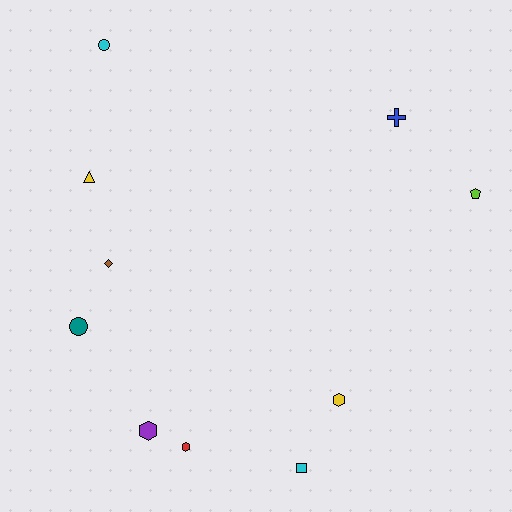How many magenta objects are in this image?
There are no magenta objects.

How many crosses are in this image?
There is 1 cross.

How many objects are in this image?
There are 10 objects.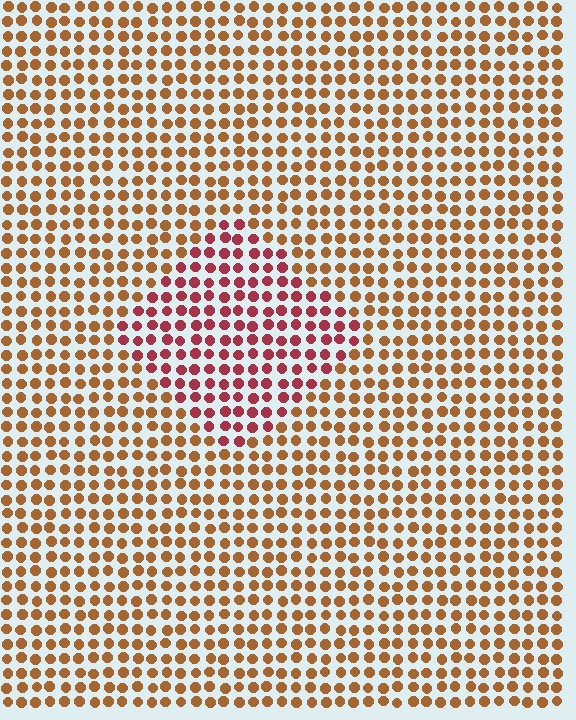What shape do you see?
I see a diamond.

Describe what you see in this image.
The image is filled with small brown elements in a uniform arrangement. A diamond-shaped region is visible where the elements are tinted to a slightly different hue, forming a subtle color boundary.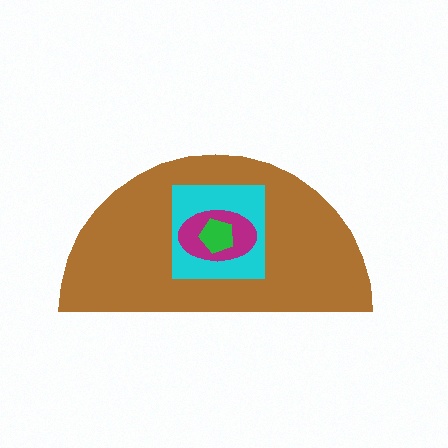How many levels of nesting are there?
4.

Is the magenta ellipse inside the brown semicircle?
Yes.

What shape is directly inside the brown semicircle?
The cyan square.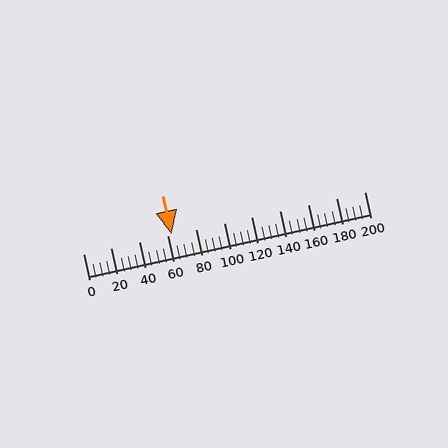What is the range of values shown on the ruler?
The ruler shows values from 0 to 200.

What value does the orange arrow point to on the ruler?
The orange arrow points to approximately 63.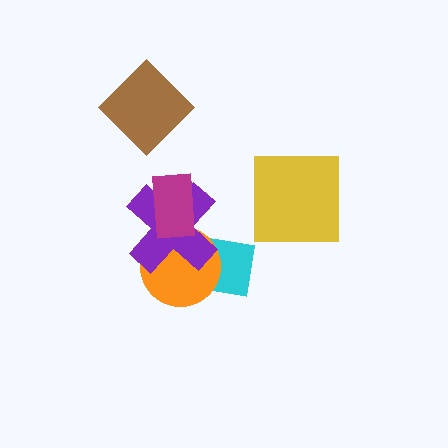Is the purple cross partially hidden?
Yes, it is partially covered by another shape.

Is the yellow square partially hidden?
No, no other shape covers it.